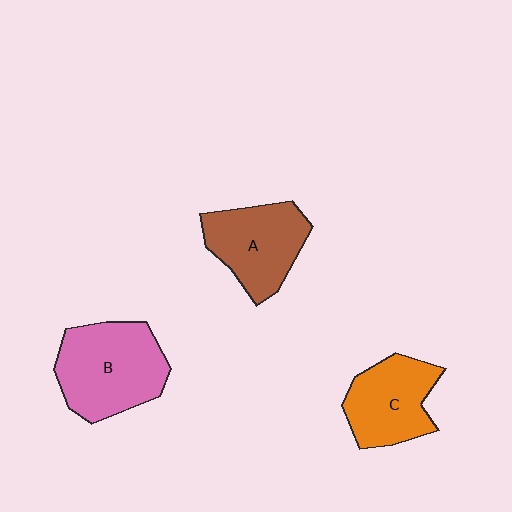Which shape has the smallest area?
Shape C (orange).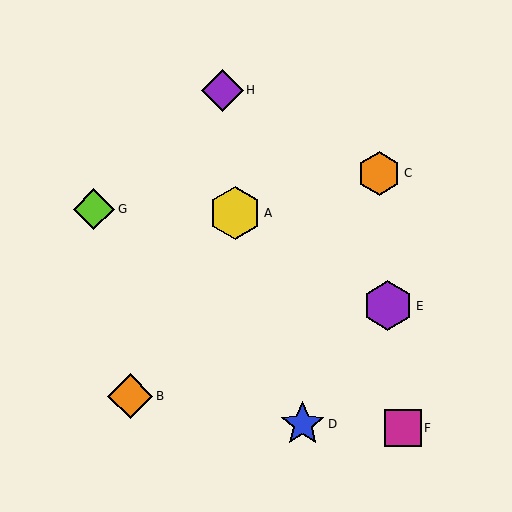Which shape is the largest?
The yellow hexagon (labeled A) is the largest.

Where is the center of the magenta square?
The center of the magenta square is at (403, 428).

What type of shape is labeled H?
Shape H is a purple diamond.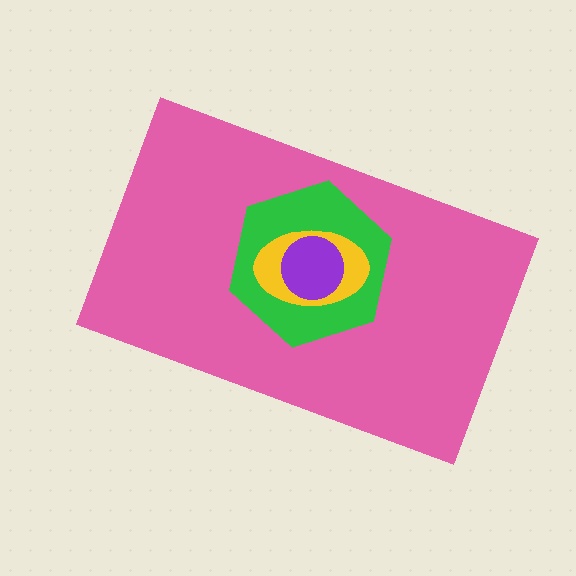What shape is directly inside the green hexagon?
The yellow ellipse.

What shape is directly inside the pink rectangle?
The green hexagon.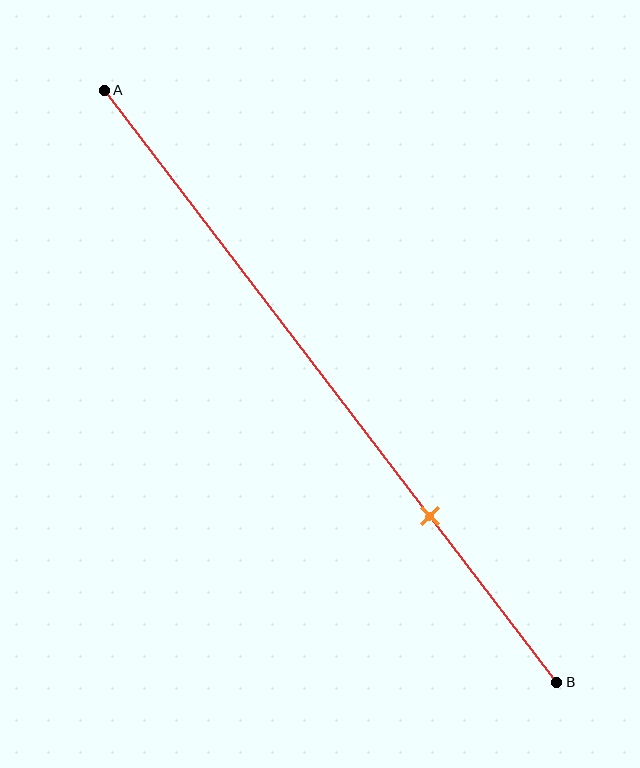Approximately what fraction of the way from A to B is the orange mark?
The orange mark is approximately 70% of the way from A to B.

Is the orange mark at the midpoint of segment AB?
No, the mark is at about 70% from A, not at the 50% midpoint.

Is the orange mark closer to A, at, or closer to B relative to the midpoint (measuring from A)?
The orange mark is closer to point B than the midpoint of segment AB.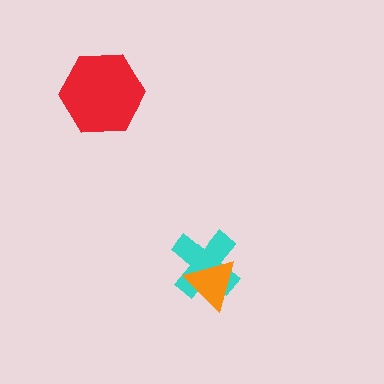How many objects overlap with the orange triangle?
1 object overlaps with the orange triangle.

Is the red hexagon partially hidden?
No, no other shape covers it.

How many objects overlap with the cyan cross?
1 object overlaps with the cyan cross.